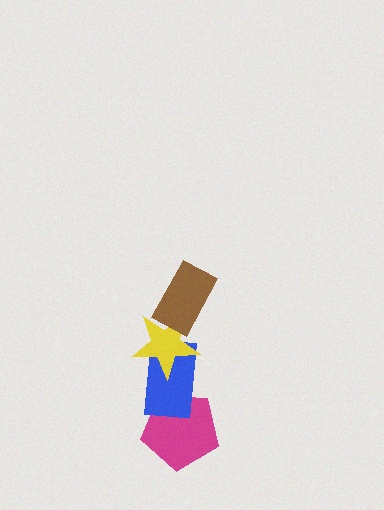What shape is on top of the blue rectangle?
The yellow star is on top of the blue rectangle.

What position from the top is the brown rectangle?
The brown rectangle is 1st from the top.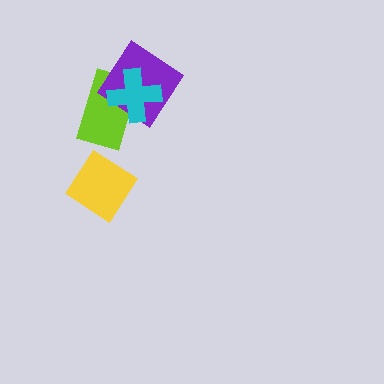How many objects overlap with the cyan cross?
2 objects overlap with the cyan cross.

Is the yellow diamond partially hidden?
No, no other shape covers it.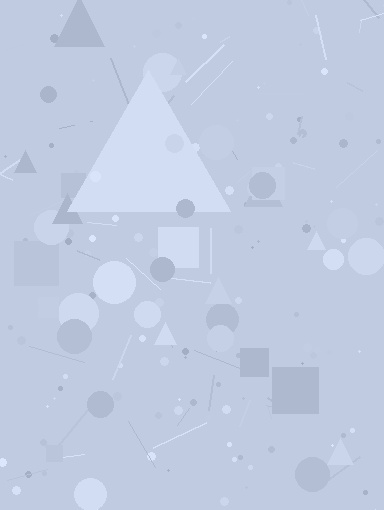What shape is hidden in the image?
A triangle is hidden in the image.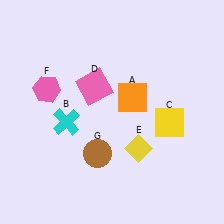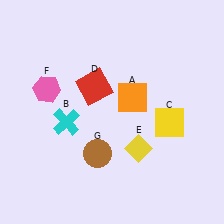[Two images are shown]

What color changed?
The square (D) changed from pink in Image 1 to red in Image 2.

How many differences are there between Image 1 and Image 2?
There is 1 difference between the two images.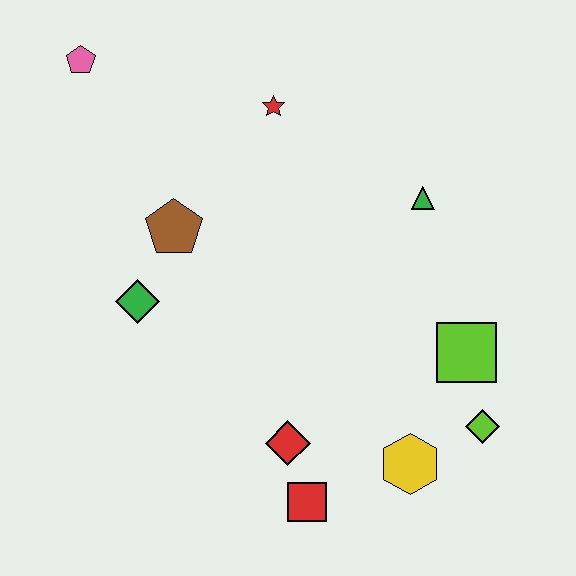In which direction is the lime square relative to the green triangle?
The lime square is below the green triangle.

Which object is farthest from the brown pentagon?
The lime diamond is farthest from the brown pentagon.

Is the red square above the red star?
No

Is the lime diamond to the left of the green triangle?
No